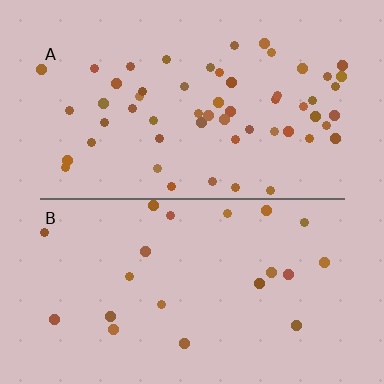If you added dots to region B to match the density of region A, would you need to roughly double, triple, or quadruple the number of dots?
Approximately triple.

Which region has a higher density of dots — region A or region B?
A (the top).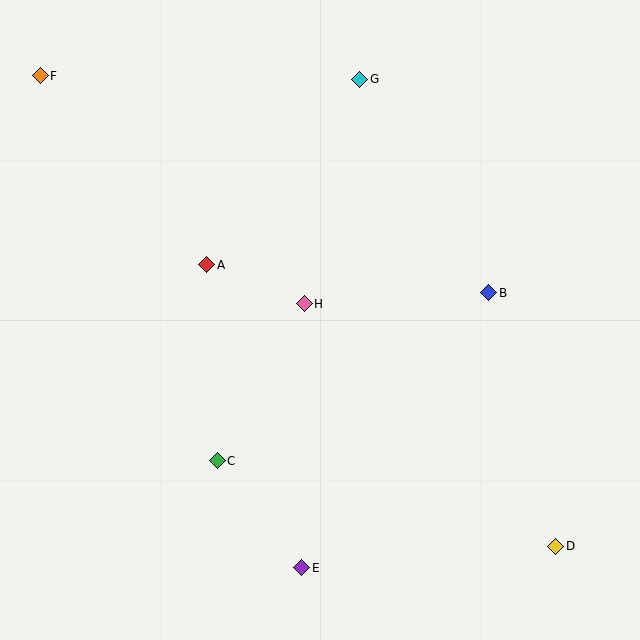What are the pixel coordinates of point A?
Point A is at (207, 265).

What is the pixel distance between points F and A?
The distance between F and A is 252 pixels.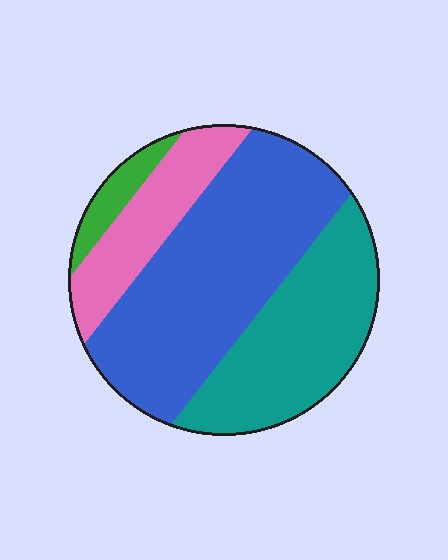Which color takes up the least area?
Green, at roughly 5%.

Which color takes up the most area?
Blue, at roughly 45%.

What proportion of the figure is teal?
Teal takes up about one third (1/3) of the figure.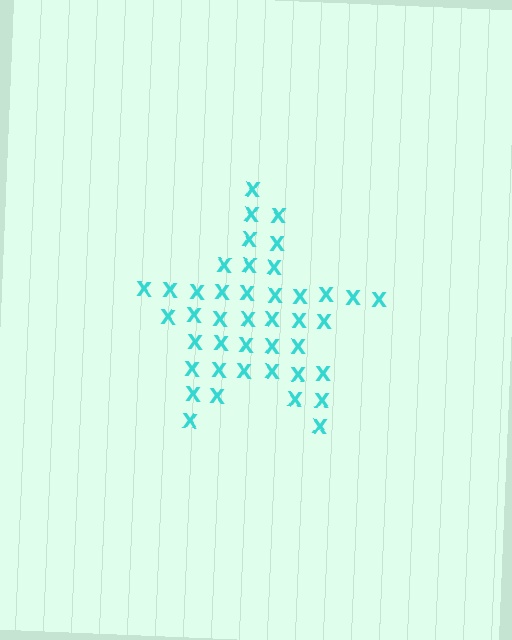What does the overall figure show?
The overall figure shows a star.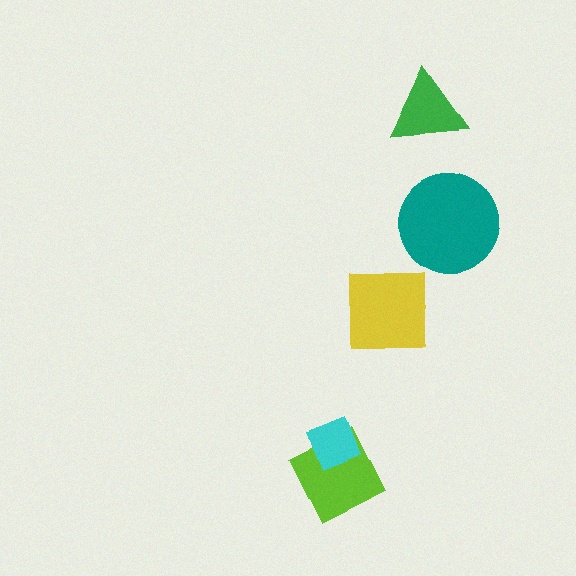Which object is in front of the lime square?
The cyan diamond is in front of the lime square.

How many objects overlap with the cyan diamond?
1 object overlaps with the cyan diamond.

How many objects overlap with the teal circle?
0 objects overlap with the teal circle.